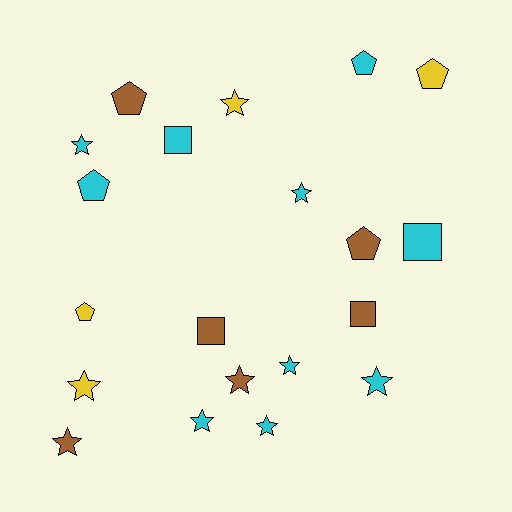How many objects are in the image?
There are 20 objects.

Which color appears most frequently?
Cyan, with 10 objects.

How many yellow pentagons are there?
There are 2 yellow pentagons.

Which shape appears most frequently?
Star, with 10 objects.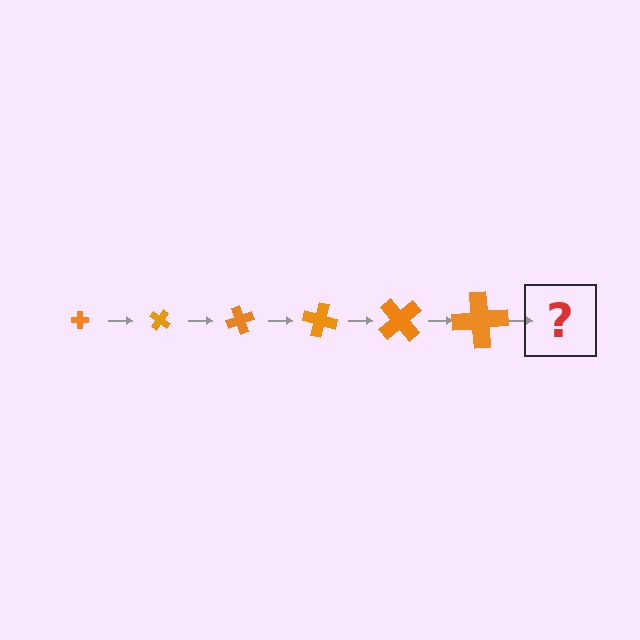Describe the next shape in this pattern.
It should be a cross, larger than the previous one and rotated 210 degrees from the start.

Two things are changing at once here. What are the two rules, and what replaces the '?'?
The two rules are that the cross grows larger each step and it rotates 35 degrees each step. The '?' should be a cross, larger than the previous one and rotated 210 degrees from the start.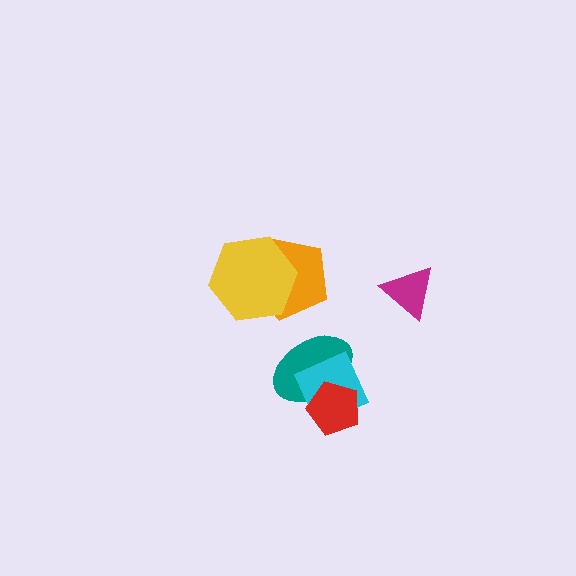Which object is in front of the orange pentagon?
The yellow hexagon is in front of the orange pentagon.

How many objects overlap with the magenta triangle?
0 objects overlap with the magenta triangle.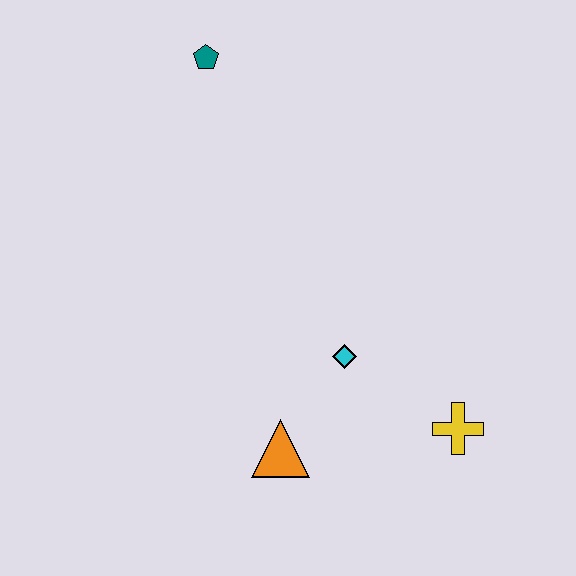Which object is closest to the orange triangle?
The cyan diamond is closest to the orange triangle.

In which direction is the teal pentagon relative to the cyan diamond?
The teal pentagon is above the cyan diamond.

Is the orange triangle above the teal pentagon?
No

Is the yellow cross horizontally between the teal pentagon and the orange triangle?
No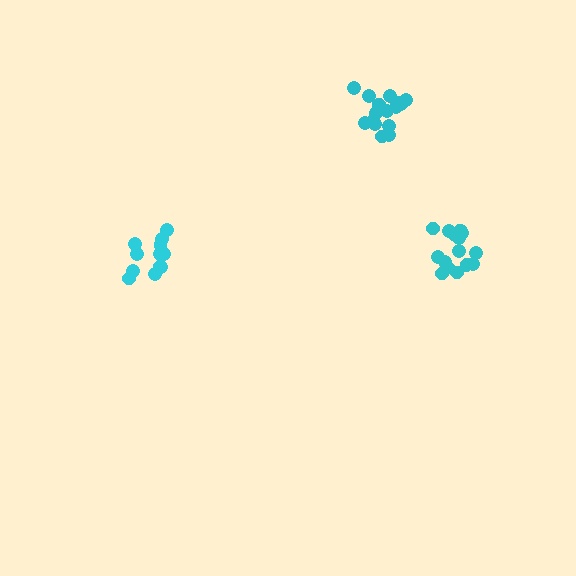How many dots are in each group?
Group 1: 12 dots, Group 2: 16 dots, Group 3: 16 dots (44 total).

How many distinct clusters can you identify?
There are 3 distinct clusters.